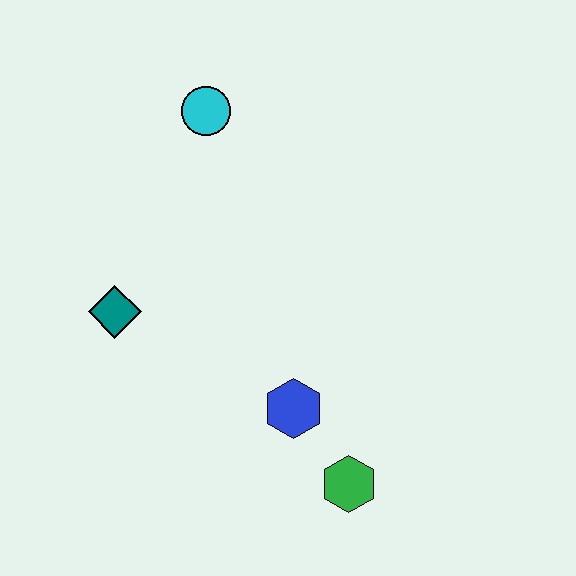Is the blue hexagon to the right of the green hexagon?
No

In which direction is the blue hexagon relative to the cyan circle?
The blue hexagon is below the cyan circle.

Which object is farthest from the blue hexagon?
The cyan circle is farthest from the blue hexagon.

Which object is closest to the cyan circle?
The teal diamond is closest to the cyan circle.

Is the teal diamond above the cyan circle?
No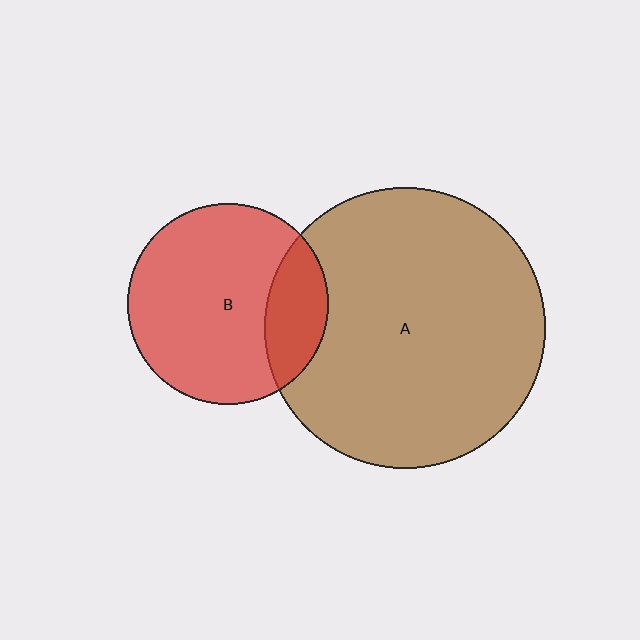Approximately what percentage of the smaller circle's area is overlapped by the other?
Approximately 20%.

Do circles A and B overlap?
Yes.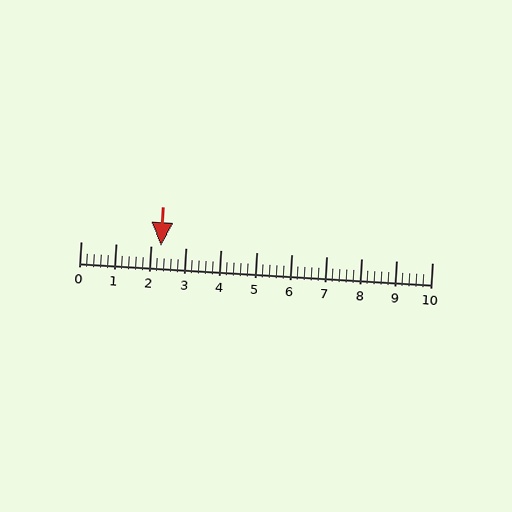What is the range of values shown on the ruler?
The ruler shows values from 0 to 10.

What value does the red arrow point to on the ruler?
The red arrow points to approximately 2.3.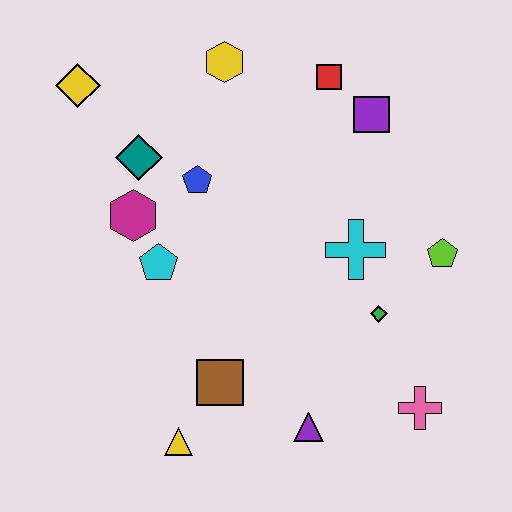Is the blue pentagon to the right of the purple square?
No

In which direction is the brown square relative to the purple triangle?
The brown square is to the left of the purple triangle.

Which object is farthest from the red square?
The yellow triangle is farthest from the red square.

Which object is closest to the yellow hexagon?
The red square is closest to the yellow hexagon.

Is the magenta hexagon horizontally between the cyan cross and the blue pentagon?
No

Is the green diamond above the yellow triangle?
Yes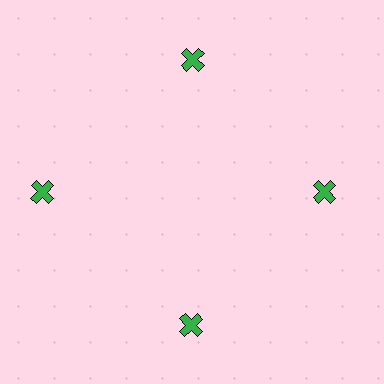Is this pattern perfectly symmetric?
No. The 4 green crosses are arranged in a ring, but one element near the 9 o'clock position is pushed outward from the center, breaking the 4-fold rotational symmetry.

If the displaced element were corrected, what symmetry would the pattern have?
It would have 4-fold rotational symmetry — the pattern would map onto itself every 90 degrees.